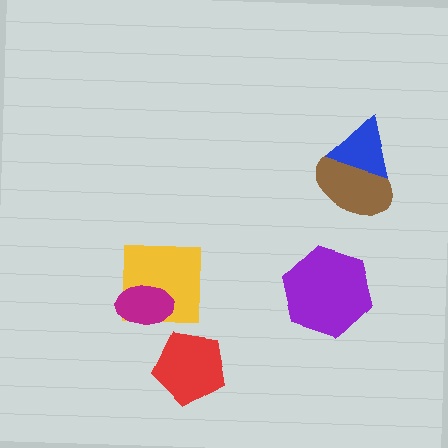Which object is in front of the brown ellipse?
The blue triangle is in front of the brown ellipse.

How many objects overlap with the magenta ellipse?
1 object overlaps with the magenta ellipse.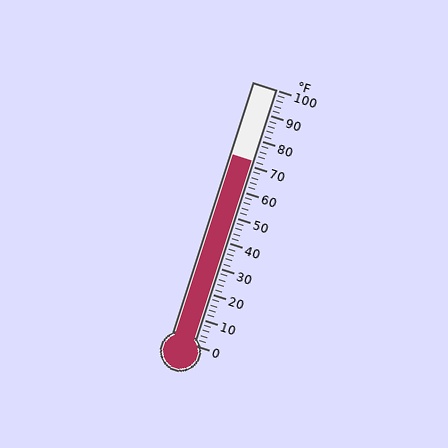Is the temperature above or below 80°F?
The temperature is below 80°F.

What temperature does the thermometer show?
The thermometer shows approximately 72°F.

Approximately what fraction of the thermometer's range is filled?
The thermometer is filled to approximately 70% of its range.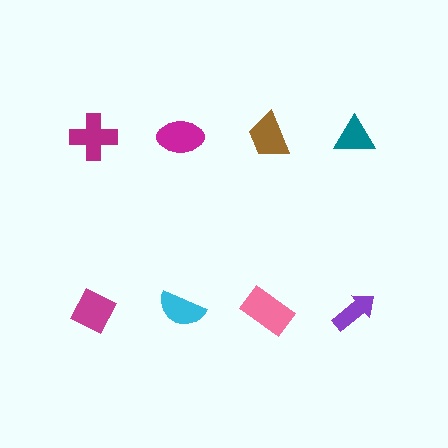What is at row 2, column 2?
A cyan semicircle.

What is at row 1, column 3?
A brown trapezoid.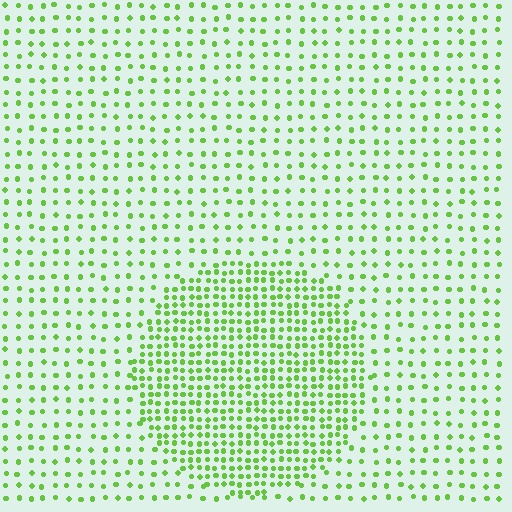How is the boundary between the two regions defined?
The boundary is defined by a change in element density (approximately 2.3x ratio). All elements are the same color, size, and shape.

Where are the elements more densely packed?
The elements are more densely packed inside the circle boundary.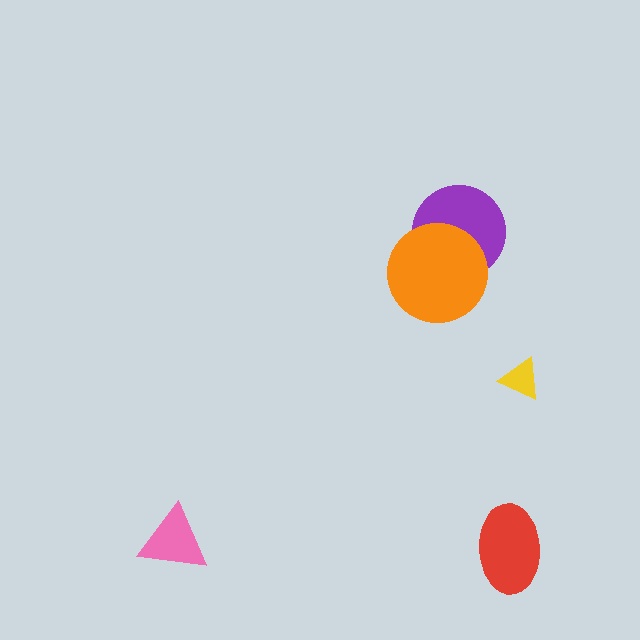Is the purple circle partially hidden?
Yes, it is partially covered by another shape.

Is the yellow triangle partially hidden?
No, no other shape covers it.